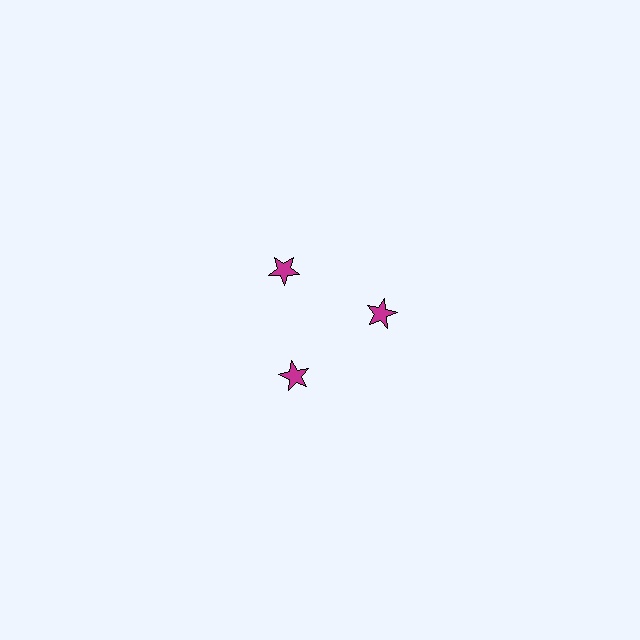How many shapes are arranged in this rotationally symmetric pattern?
There are 3 shapes, arranged in 3 groups of 1.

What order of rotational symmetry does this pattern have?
This pattern has 3-fold rotational symmetry.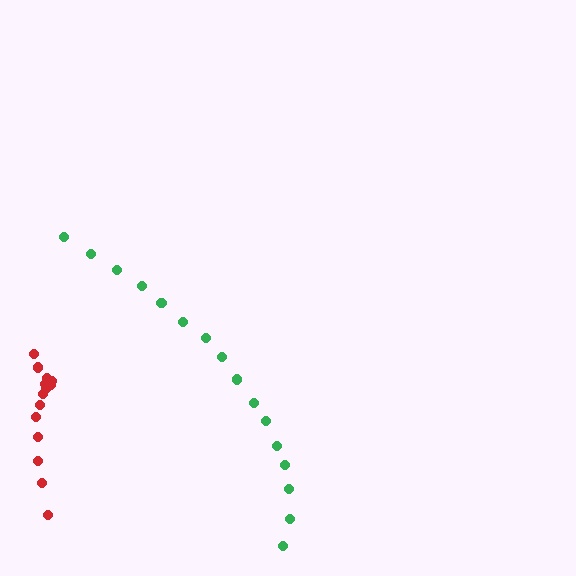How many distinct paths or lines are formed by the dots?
There are 2 distinct paths.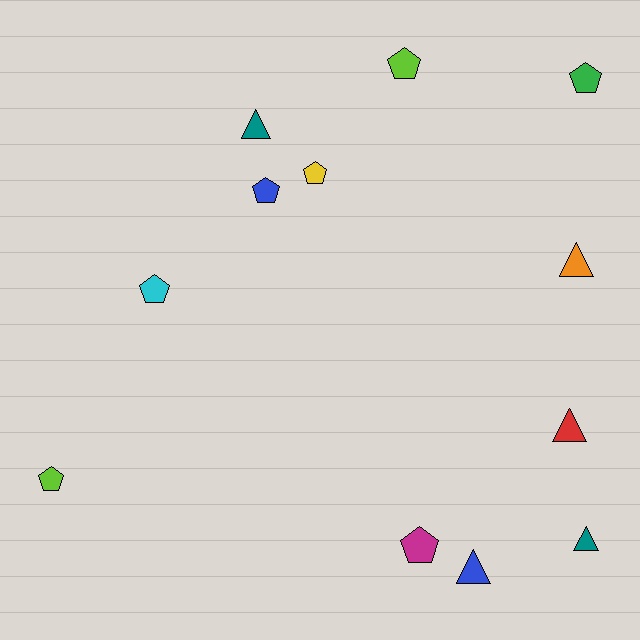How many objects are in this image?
There are 12 objects.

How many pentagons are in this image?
There are 7 pentagons.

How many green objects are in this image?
There is 1 green object.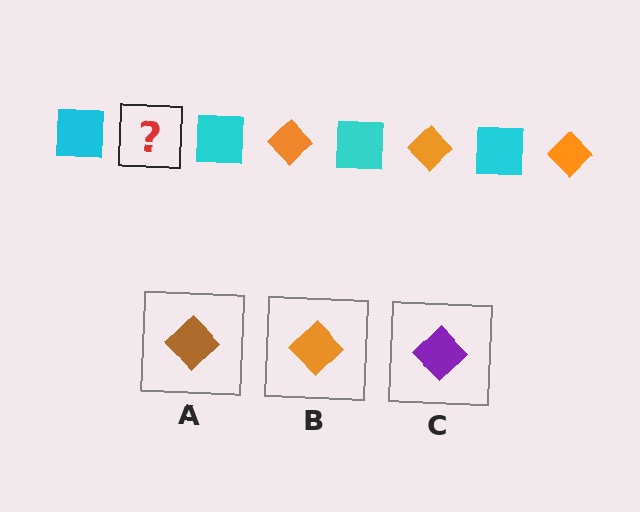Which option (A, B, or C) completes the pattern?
B.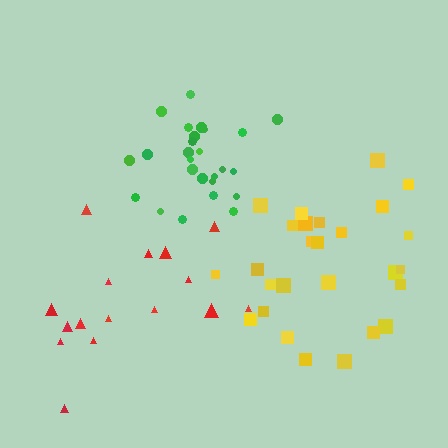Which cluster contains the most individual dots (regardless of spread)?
Yellow (27).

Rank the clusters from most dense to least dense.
green, yellow, red.